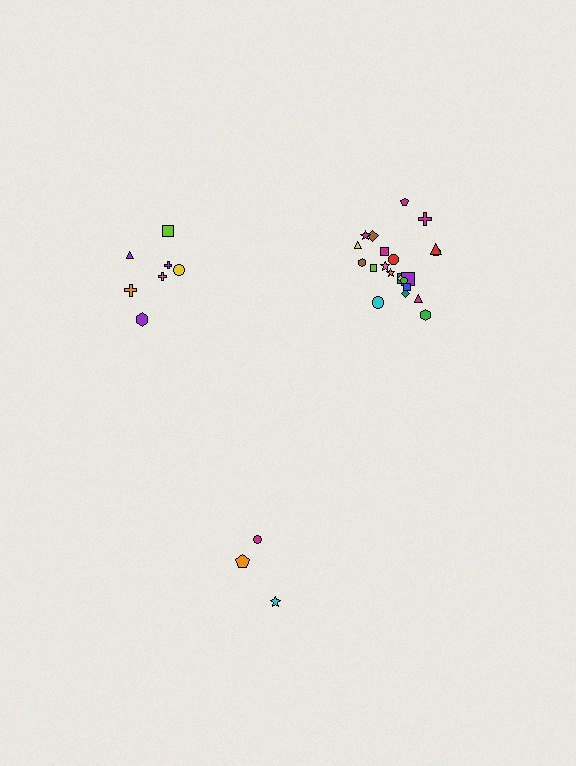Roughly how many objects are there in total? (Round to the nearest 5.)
Roughly 30 objects in total.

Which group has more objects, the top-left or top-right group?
The top-right group.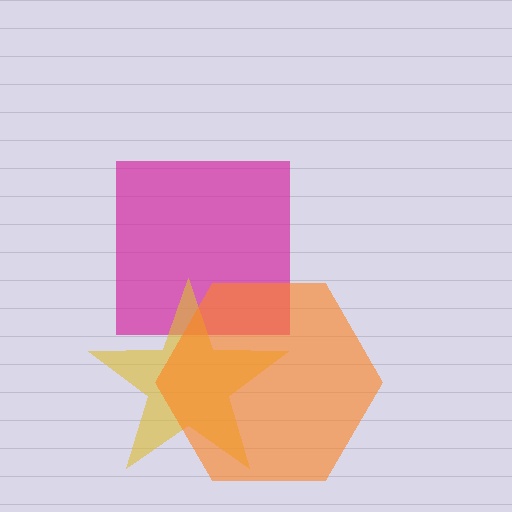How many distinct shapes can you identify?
There are 3 distinct shapes: a magenta square, a yellow star, an orange hexagon.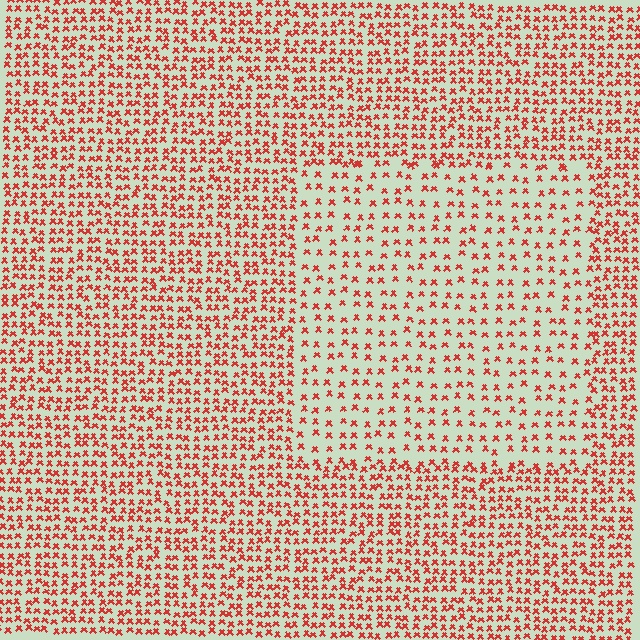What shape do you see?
I see a rectangle.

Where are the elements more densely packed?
The elements are more densely packed outside the rectangle boundary.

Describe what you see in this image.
The image contains small red elements arranged at two different densities. A rectangle-shaped region is visible where the elements are less densely packed than the surrounding area.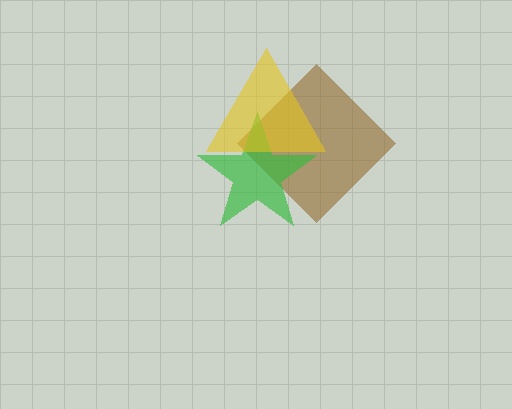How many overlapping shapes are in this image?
There are 3 overlapping shapes in the image.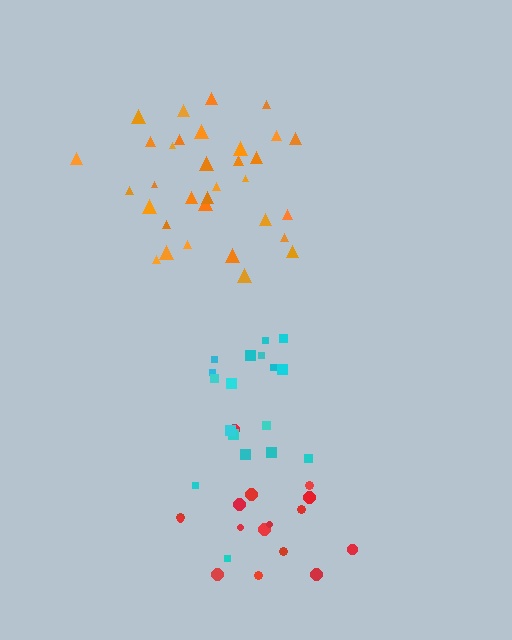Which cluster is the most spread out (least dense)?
Red.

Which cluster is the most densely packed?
Orange.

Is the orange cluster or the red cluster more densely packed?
Orange.